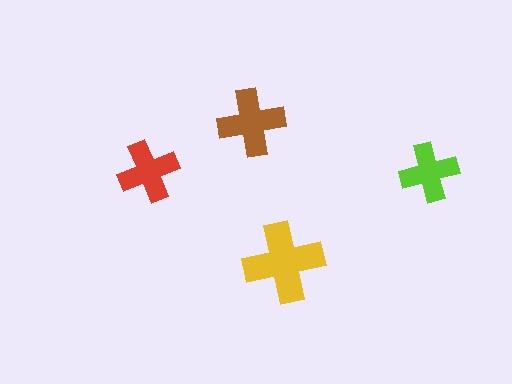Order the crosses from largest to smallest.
the yellow one, the brown one, the red one, the lime one.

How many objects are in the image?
There are 4 objects in the image.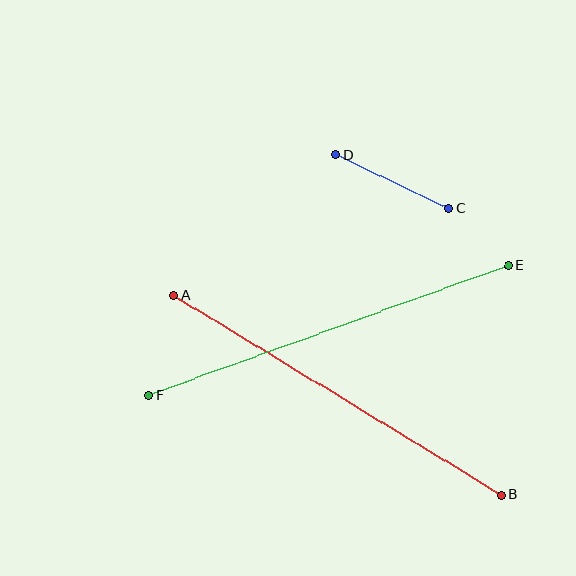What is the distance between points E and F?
The distance is approximately 382 pixels.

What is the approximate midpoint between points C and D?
The midpoint is at approximately (392, 182) pixels.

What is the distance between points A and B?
The distance is approximately 384 pixels.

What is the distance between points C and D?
The distance is approximately 125 pixels.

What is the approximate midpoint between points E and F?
The midpoint is at approximately (328, 331) pixels.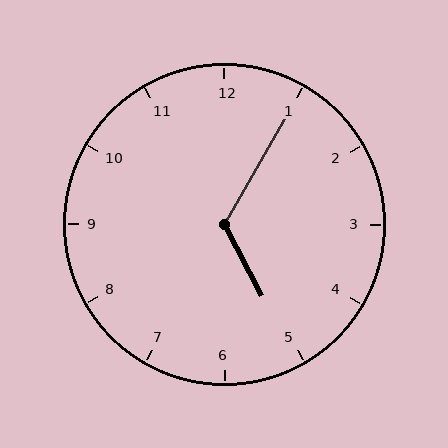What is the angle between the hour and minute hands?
Approximately 122 degrees.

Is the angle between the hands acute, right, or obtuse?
It is obtuse.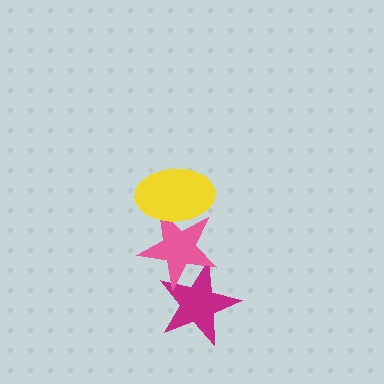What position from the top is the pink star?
The pink star is 2nd from the top.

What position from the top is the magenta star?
The magenta star is 3rd from the top.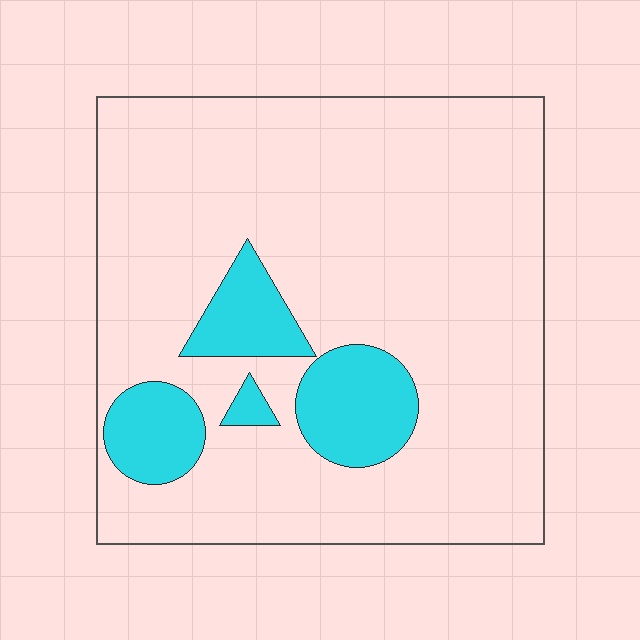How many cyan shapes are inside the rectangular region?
4.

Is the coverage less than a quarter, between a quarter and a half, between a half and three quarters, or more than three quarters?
Less than a quarter.